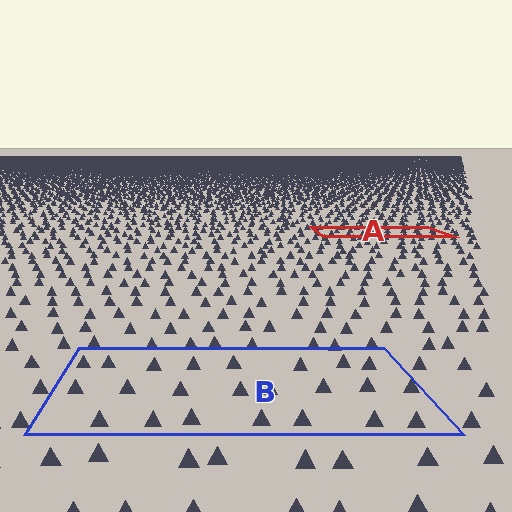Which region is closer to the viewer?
Region B is closer. The texture elements there are larger and more spread out.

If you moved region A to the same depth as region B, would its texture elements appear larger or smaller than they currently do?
They would appear larger. At a closer depth, the same texture elements are projected at a bigger on-screen size.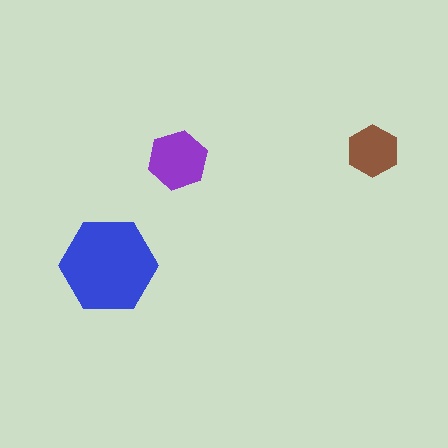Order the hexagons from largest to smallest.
the blue one, the purple one, the brown one.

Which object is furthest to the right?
The brown hexagon is rightmost.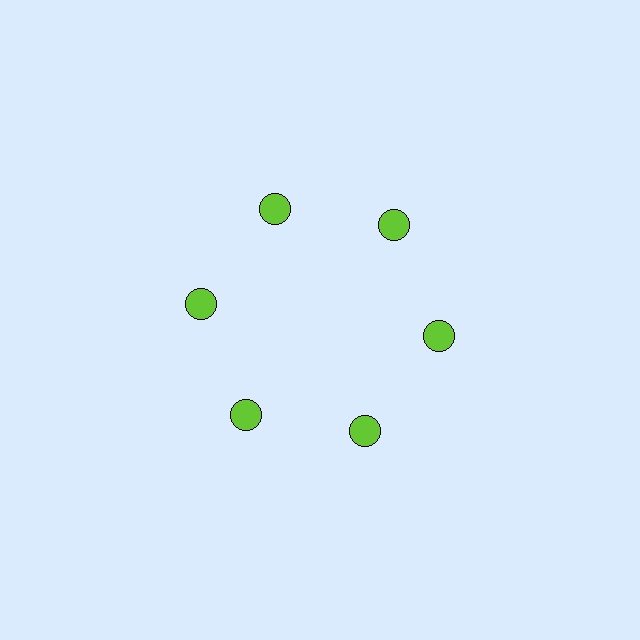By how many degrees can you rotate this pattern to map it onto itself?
The pattern maps onto itself every 60 degrees of rotation.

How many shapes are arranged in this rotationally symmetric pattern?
There are 6 shapes, arranged in 6 groups of 1.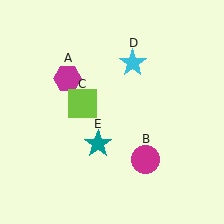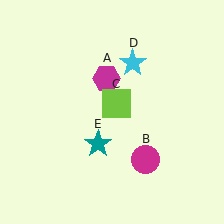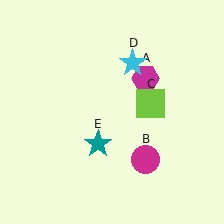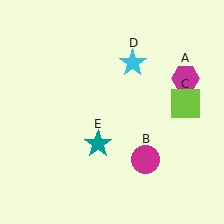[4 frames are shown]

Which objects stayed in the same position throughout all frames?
Magenta circle (object B) and cyan star (object D) and teal star (object E) remained stationary.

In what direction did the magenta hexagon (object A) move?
The magenta hexagon (object A) moved right.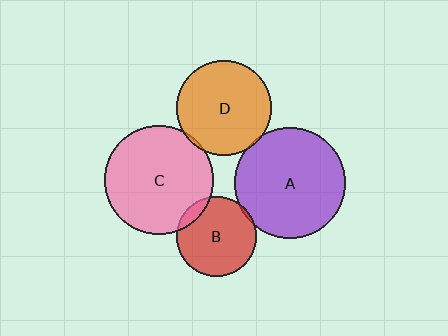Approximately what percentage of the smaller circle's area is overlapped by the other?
Approximately 5%.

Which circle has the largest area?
Circle A (purple).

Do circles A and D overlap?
Yes.